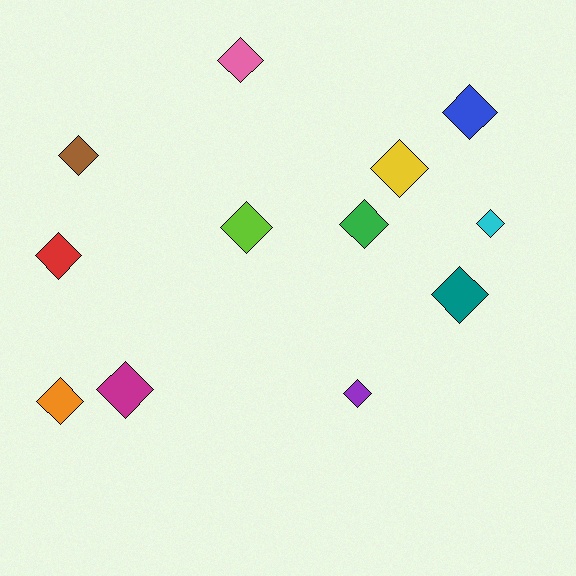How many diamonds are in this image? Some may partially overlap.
There are 12 diamonds.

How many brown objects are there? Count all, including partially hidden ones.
There is 1 brown object.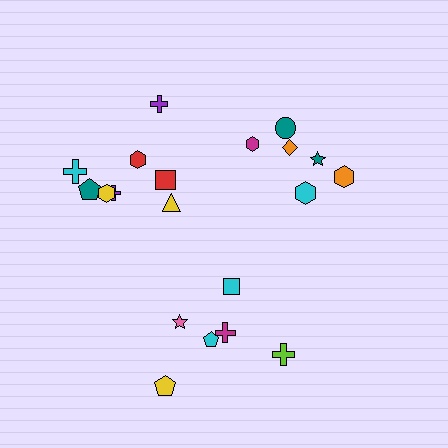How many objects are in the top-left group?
There are 8 objects.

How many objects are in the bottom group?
There are 6 objects.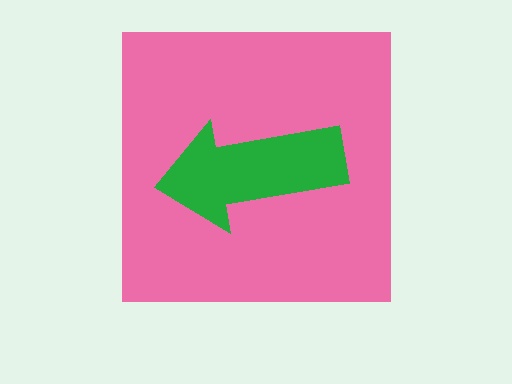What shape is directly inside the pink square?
The green arrow.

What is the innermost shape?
The green arrow.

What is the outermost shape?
The pink square.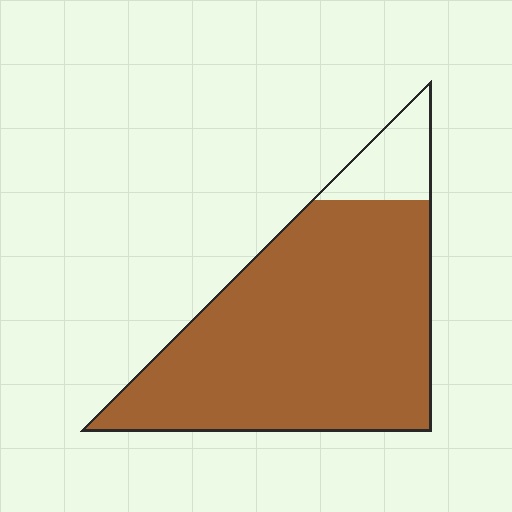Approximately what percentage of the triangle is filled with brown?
Approximately 90%.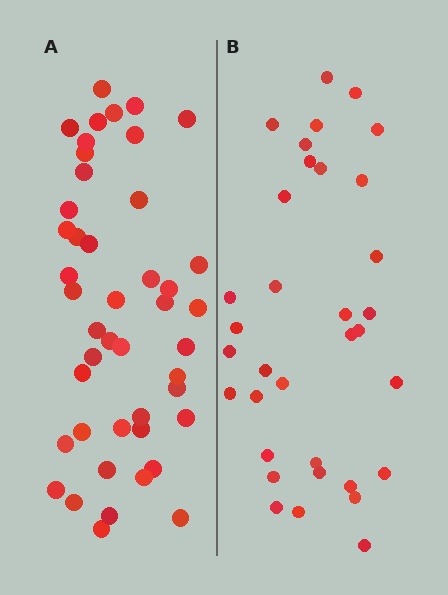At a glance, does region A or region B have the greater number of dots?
Region A (the left region) has more dots.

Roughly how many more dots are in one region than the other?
Region A has roughly 12 or so more dots than region B.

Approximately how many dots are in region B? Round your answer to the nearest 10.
About 30 dots. (The exact count is 34, which rounds to 30.)